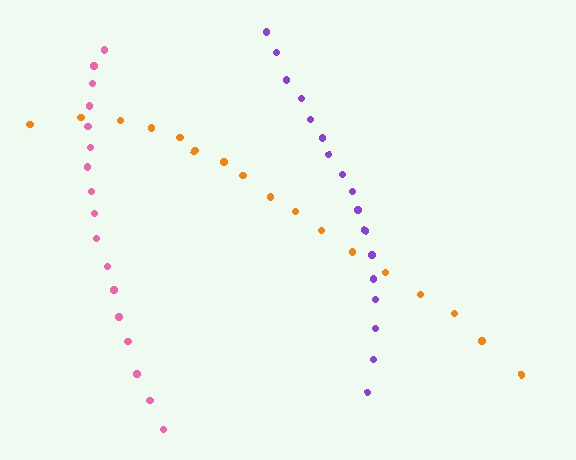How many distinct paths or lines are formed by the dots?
There are 3 distinct paths.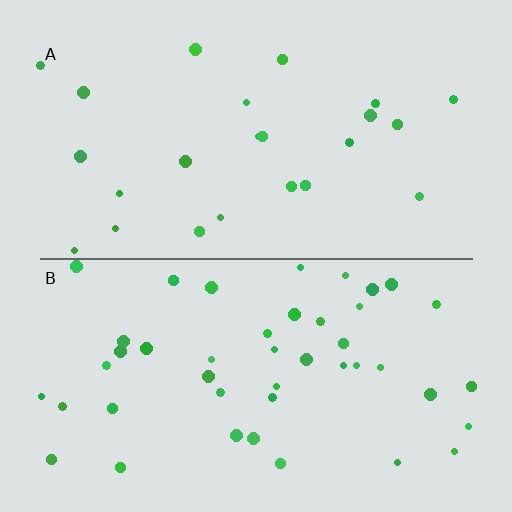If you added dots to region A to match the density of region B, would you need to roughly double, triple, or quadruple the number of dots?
Approximately double.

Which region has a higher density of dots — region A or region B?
B (the bottom).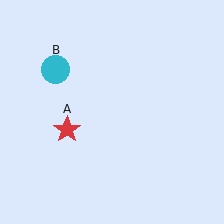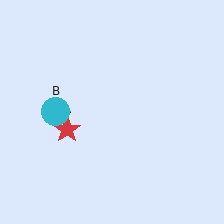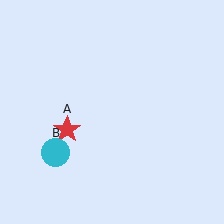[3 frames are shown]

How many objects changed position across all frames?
1 object changed position: cyan circle (object B).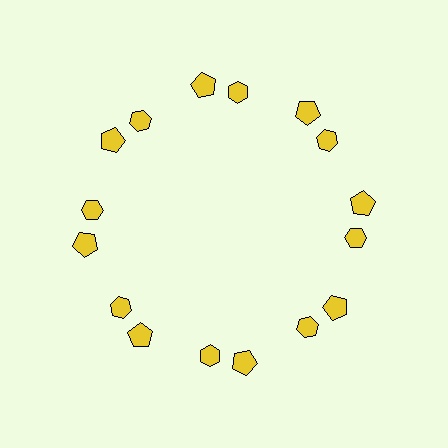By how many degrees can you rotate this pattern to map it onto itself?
The pattern maps onto itself every 45 degrees of rotation.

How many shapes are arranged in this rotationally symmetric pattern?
There are 16 shapes, arranged in 8 groups of 2.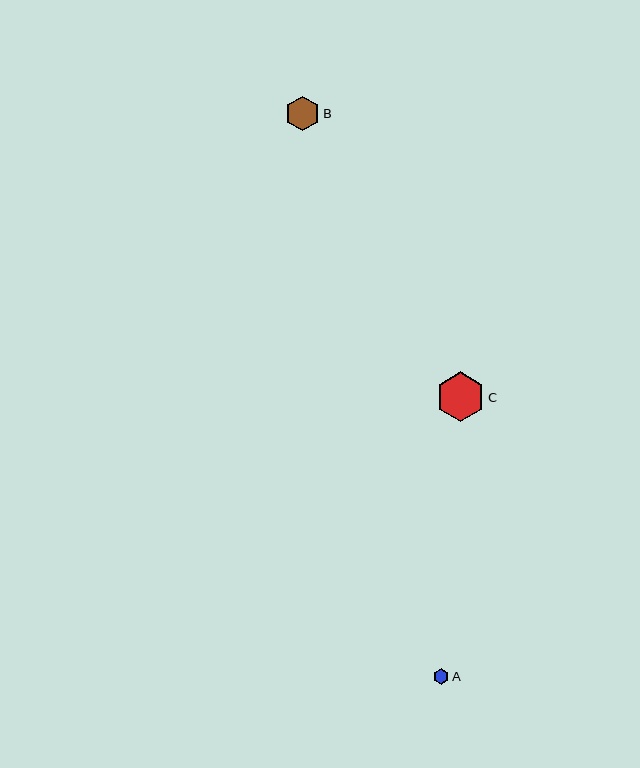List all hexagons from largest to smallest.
From largest to smallest: C, B, A.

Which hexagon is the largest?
Hexagon C is the largest with a size of approximately 49 pixels.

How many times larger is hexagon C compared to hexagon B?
Hexagon C is approximately 1.4 times the size of hexagon B.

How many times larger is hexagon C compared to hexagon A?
Hexagon C is approximately 3.1 times the size of hexagon A.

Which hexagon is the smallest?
Hexagon A is the smallest with a size of approximately 16 pixels.